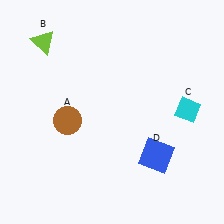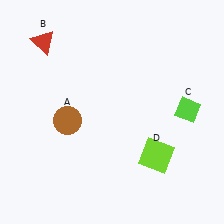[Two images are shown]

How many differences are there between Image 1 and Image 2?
There are 3 differences between the two images.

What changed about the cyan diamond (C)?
In Image 1, C is cyan. In Image 2, it changed to lime.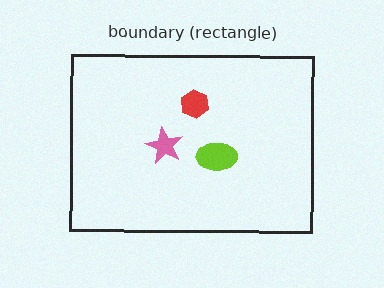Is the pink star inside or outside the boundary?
Inside.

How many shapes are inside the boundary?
3 inside, 0 outside.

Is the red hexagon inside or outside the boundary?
Inside.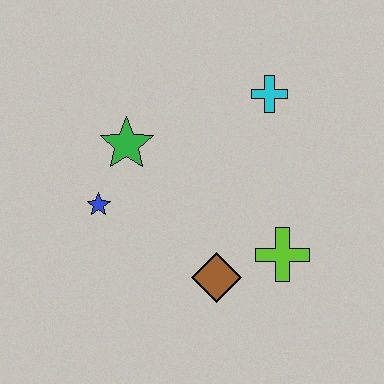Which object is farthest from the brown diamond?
The cyan cross is farthest from the brown diamond.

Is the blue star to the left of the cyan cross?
Yes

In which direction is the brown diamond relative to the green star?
The brown diamond is below the green star.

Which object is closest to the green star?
The blue star is closest to the green star.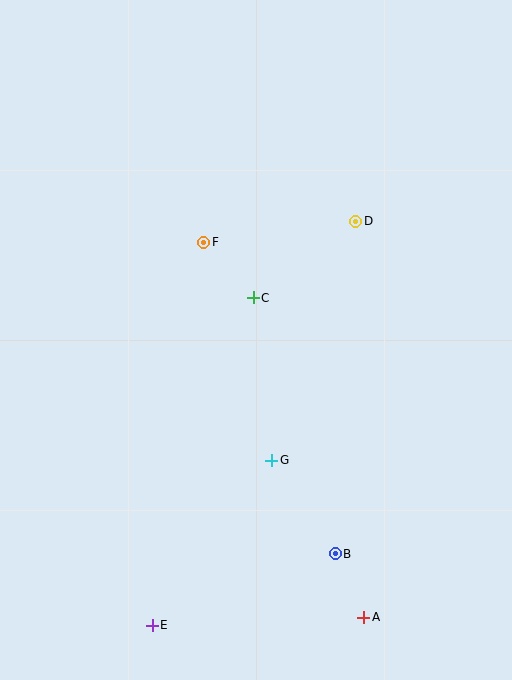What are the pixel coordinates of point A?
Point A is at (364, 617).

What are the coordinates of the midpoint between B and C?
The midpoint between B and C is at (294, 426).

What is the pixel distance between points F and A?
The distance between F and A is 408 pixels.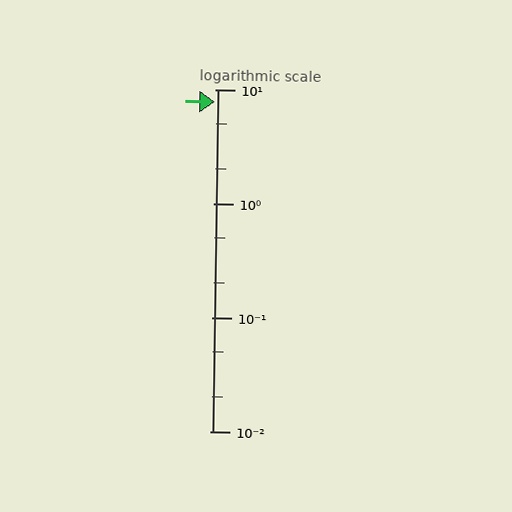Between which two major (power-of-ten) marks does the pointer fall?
The pointer is between 1 and 10.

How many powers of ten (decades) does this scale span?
The scale spans 3 decades, from 0.01 to 10.